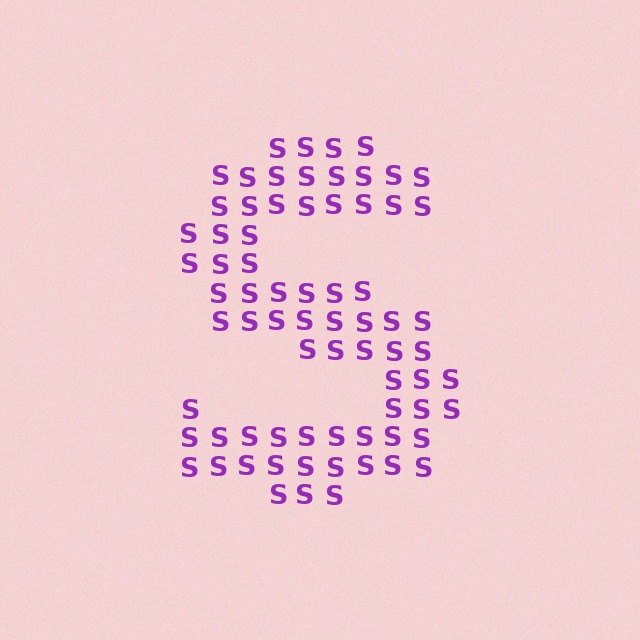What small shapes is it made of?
It is made of small letter S's.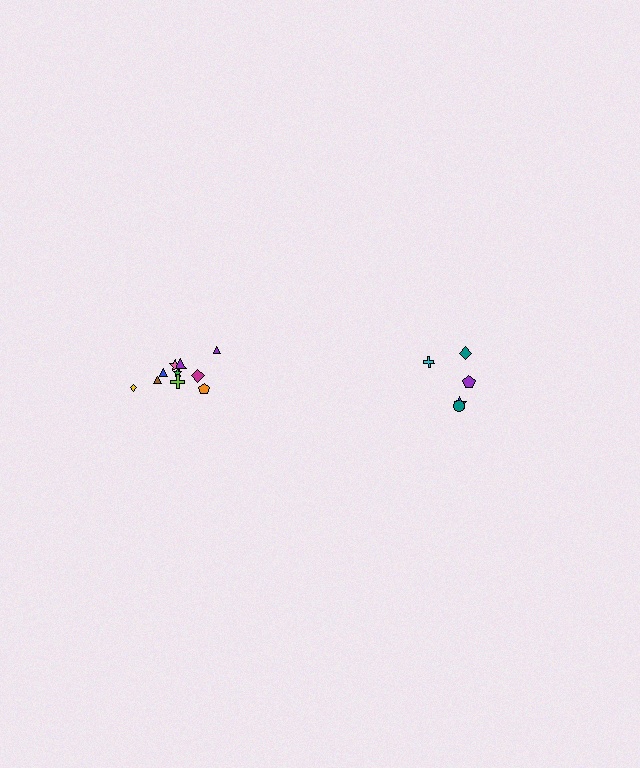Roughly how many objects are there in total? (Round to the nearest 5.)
Roughly 15 objects in total.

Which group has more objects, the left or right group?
The left group.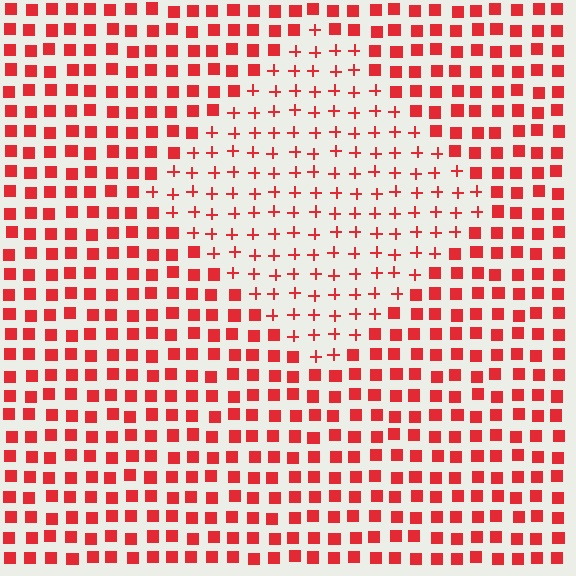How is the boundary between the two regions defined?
The boundary is defined by a change in element shape: plus signs inside vs. squares outside. All elements share the same color and spacing.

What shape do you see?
I see a diamond.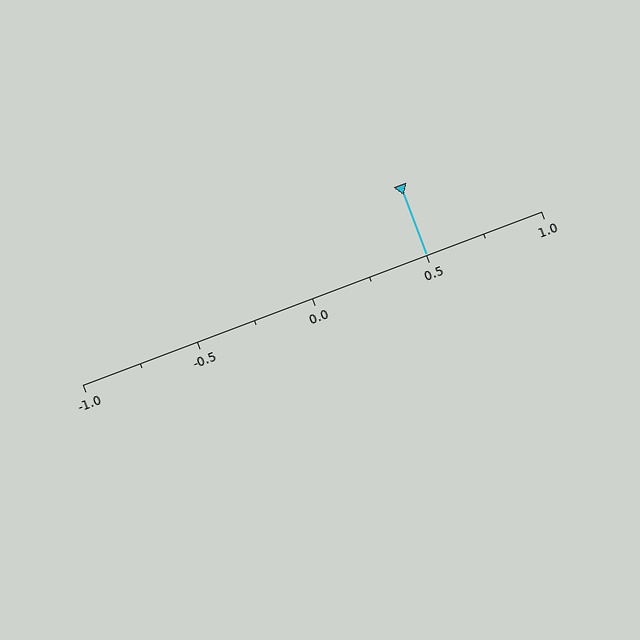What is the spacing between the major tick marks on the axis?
The major ticks are spaced 0.5 apart.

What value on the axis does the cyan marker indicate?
The marker indicates approximately 0.5.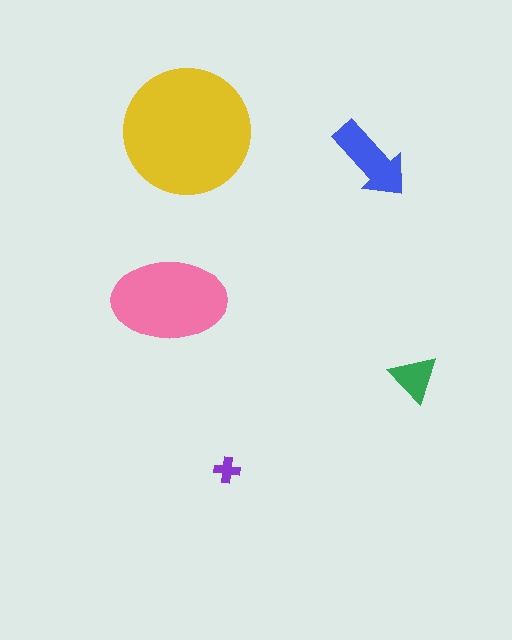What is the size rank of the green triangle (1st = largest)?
4th.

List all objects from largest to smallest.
The yellow circle, the pink ellipse, the blue arrow, the green triangle, the purple cross.